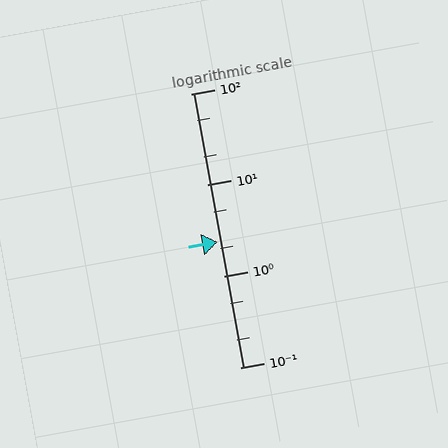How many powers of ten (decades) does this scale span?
The scale spans 3 decades, from 0.1 to 100.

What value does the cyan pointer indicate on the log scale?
The pointer indicates approximately 2.4.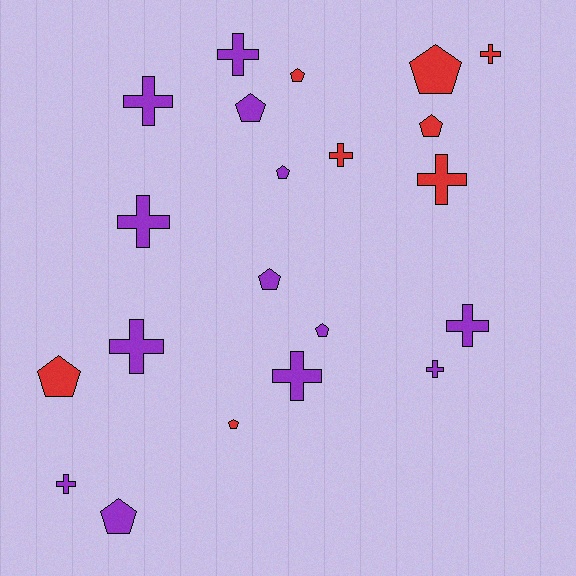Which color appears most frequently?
Purple, with 13 objects.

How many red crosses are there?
There are 3 red crosses.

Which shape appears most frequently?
Cross, with 11 objects.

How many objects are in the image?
There are 21 objects.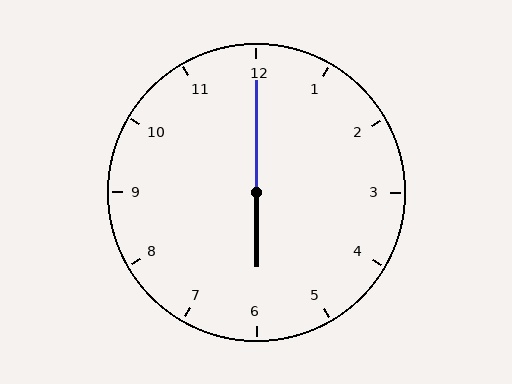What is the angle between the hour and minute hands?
Approximately 180 degrees.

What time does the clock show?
6:00.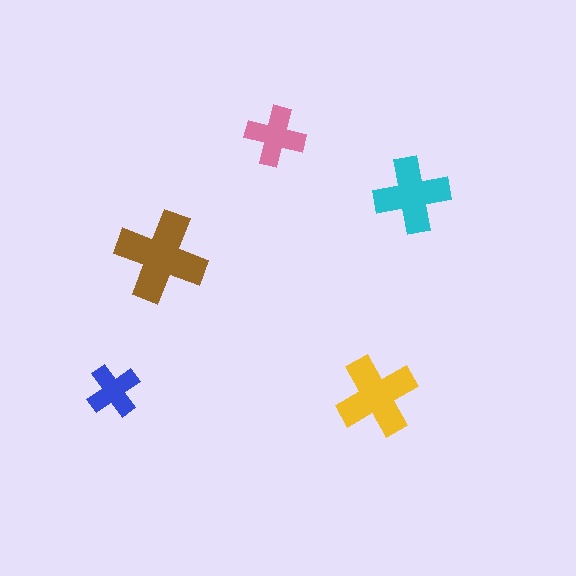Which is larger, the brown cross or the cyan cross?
The brown one.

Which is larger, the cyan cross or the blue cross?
The cyan one.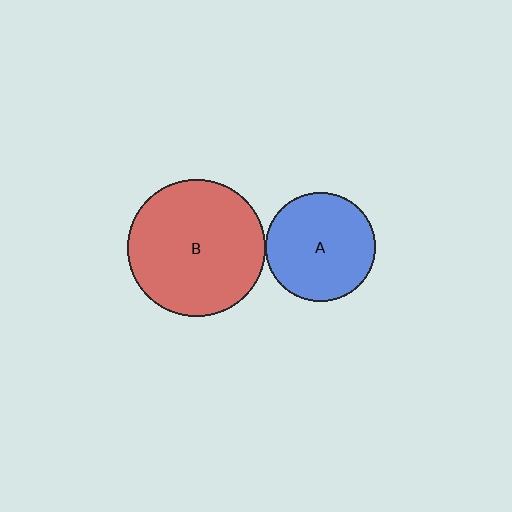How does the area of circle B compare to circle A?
Approximately 1.6 times.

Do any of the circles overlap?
No, none of the circles overlap.